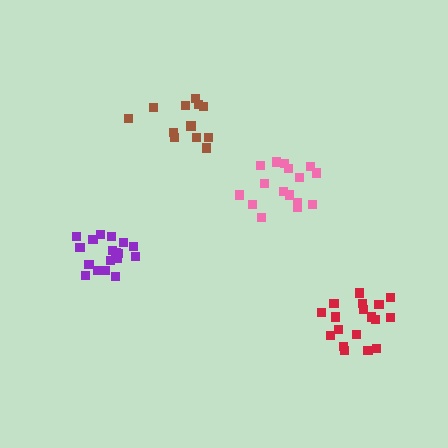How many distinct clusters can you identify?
There are 4 distinct clusters.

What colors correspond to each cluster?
The clusters are colored: purple, pink, red, brown.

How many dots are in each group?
Group 1: 18 dots, Group 2: 16 dots, Group 3: 18 dots, Group 4: 12 dots (64 total).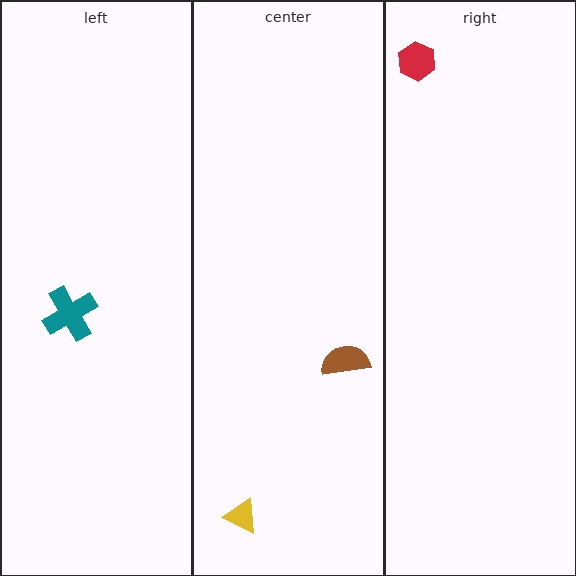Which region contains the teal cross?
The left region.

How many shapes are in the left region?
1.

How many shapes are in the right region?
1.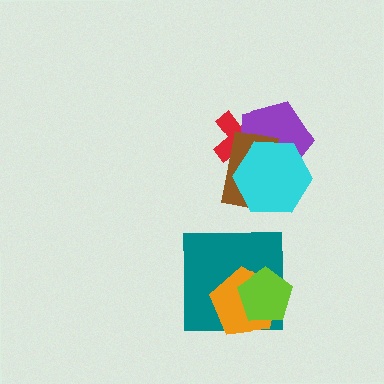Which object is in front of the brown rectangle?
The cyan hexagon is in front of the brown rectangle.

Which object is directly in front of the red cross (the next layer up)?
The purple pentagon is directly in front of the red cross.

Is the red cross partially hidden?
Yes, it is partially covered by another shape.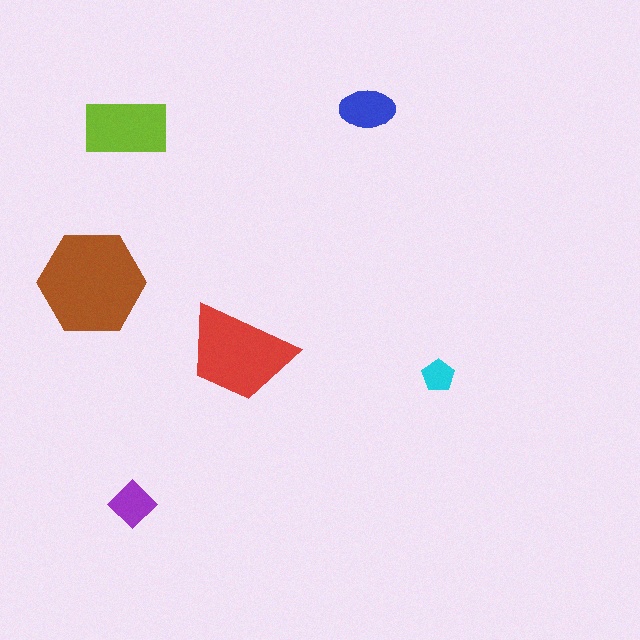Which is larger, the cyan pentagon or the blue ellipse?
The blue ellipse.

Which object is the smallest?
The cyan pentagon.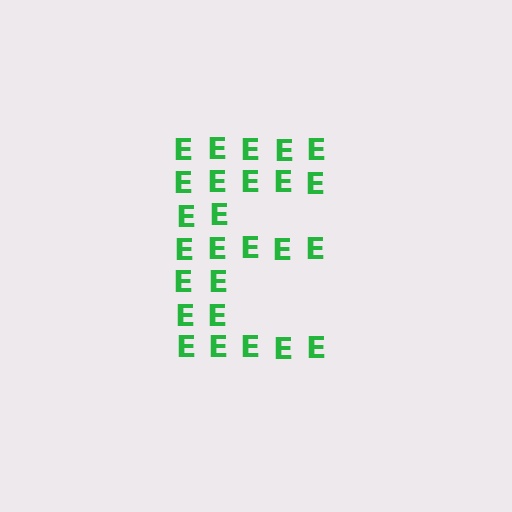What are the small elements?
The small elements are letter E's.